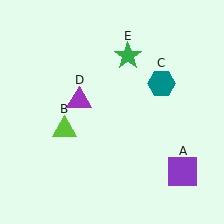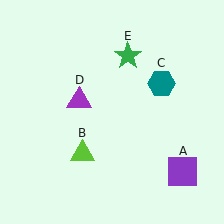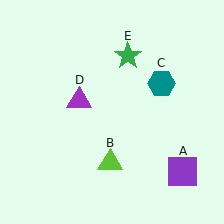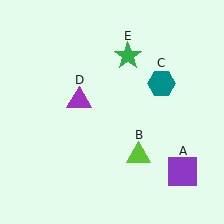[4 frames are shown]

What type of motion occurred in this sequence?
The lime triangle (object B) rotated counterclockwise around the center of the scene.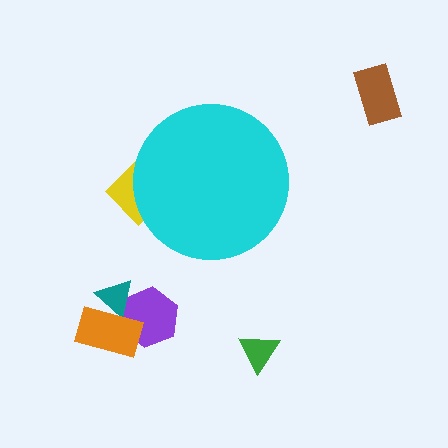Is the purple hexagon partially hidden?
No, the purple hexagon is fully visible.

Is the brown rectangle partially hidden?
No, the brown rectangle is fully visible.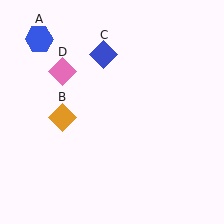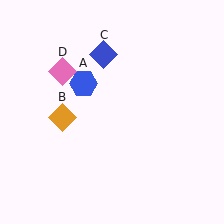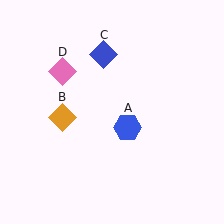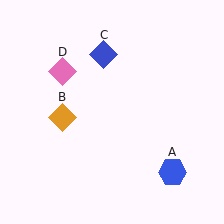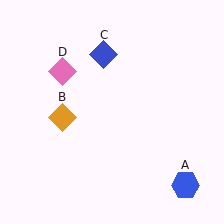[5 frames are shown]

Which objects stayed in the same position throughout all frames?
Orange diamond (object B) and blue diamond (object C) and pink diamond (object D) remained stationary.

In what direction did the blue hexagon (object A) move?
The blue hexagon (object A) moved down and to the right.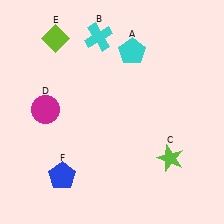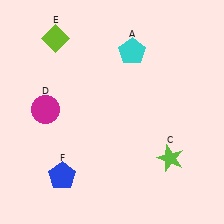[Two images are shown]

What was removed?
The cyan cross (B) was removed in Image 2.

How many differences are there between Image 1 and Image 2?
There is 1 difference between the two images.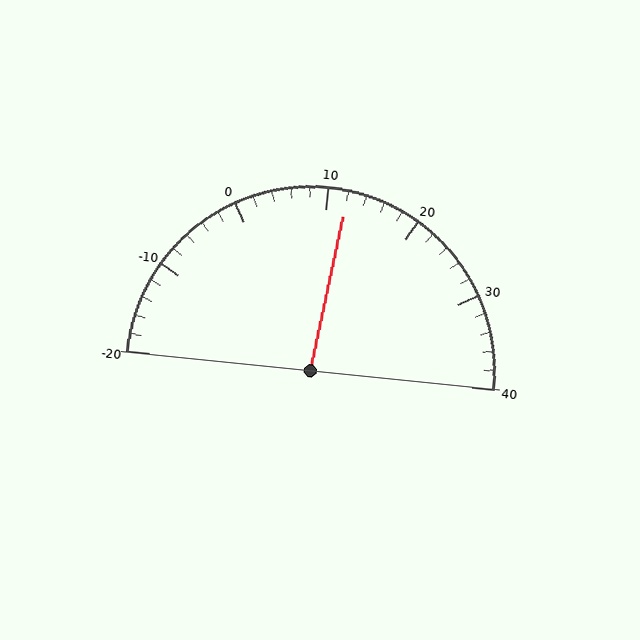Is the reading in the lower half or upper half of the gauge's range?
The reading is in the upper half of the range (-20 to 40).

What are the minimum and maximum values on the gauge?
The gauge ranges from -20 to 40.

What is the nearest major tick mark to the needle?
The nearest major tick mark is 10.